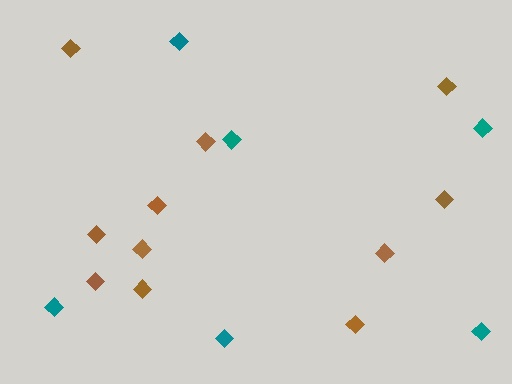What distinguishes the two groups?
There are 2 groups: one group of teal diamonds (6) and one group of brown diamonds (11).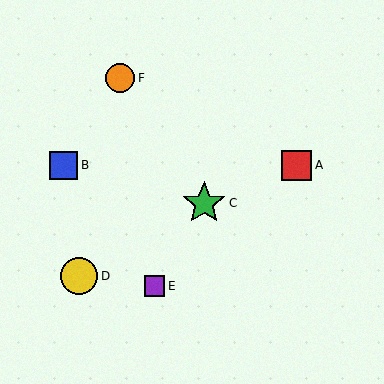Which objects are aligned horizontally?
Objects A, B are aligned horizontally.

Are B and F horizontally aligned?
No, B is at y≈165 and F is at y≈78.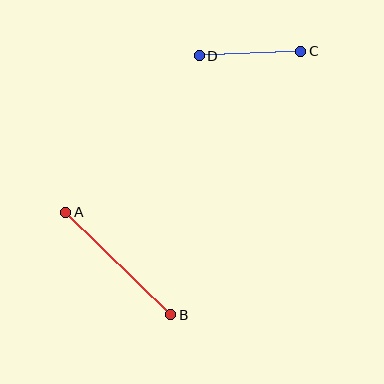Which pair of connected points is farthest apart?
Points A and B are farthest apart.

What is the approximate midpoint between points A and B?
The midpoint is at approximately (118, 263) pixels.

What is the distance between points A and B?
The distance is approximately 147 pixels.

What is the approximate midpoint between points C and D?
The midpoint is at approximately (250, 54) pixels.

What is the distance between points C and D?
The distance is approximately 101 pixels.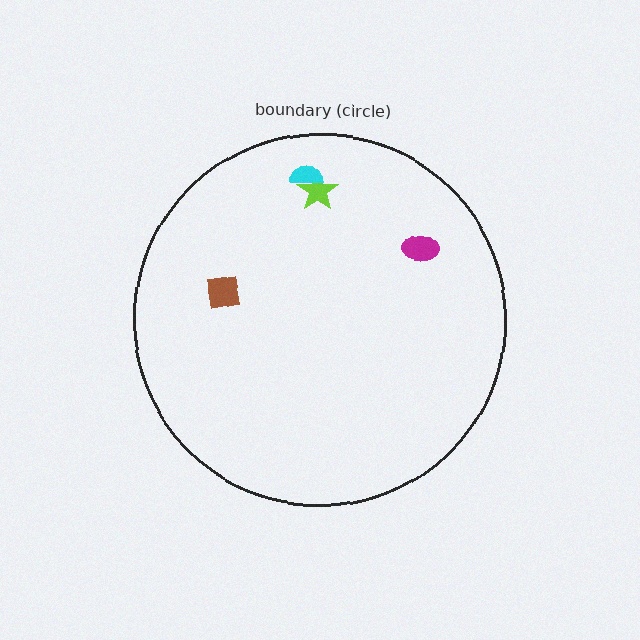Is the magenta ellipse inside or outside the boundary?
Inside.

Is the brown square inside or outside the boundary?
Inside.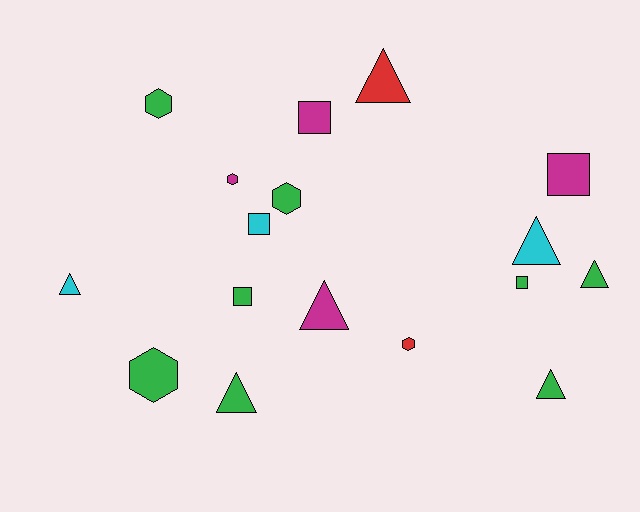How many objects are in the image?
There are 17 objects.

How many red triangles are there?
There is 1 red triangle.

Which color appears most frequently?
Green, with 8 objects.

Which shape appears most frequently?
Triangle, with 7 objects.